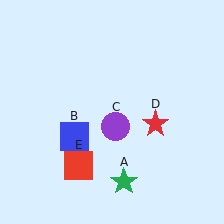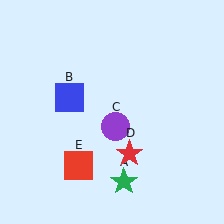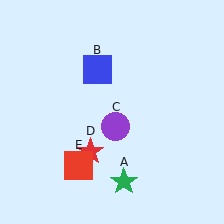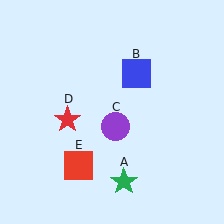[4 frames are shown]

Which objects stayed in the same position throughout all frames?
Green star (object A) and purple circle (object C) and red square (object E) remained stationary.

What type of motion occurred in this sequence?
The blue square (object B), red star (object D) rotated clockwise around the center of the scene.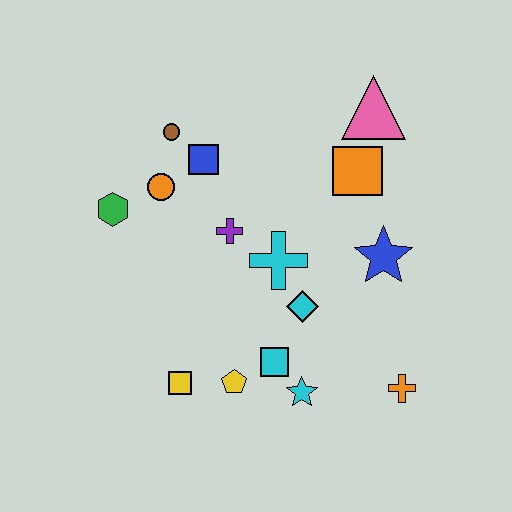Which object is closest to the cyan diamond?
The cyan cross is closest to the cyan diamond.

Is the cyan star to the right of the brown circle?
Yes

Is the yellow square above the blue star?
No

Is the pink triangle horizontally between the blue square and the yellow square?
No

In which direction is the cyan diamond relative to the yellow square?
The cyan diamond is to the right of the yellow square.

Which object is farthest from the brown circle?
The orange cross is farthest from the brown circle.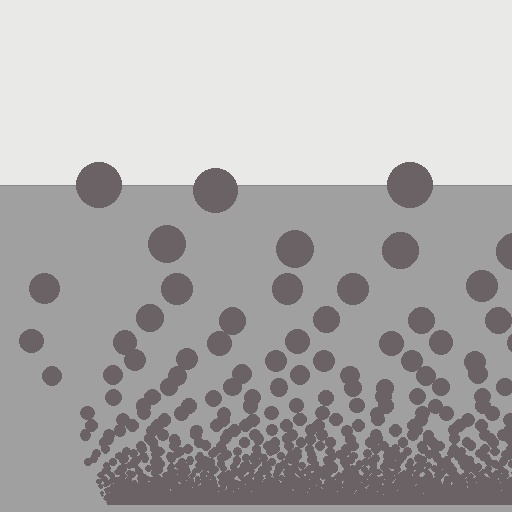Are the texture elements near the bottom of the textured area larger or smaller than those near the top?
Smaller. The gradient is inverted — elements near the bottom are smaller and denser.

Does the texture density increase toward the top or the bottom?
Density increases toward the bottom.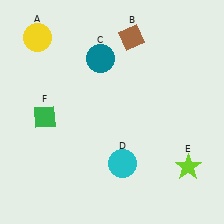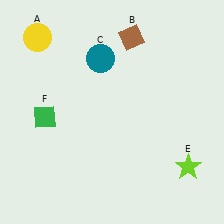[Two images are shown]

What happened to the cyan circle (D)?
The cyan circle (D) was removed in Image 2. It was in the bottom-right area of Image 1.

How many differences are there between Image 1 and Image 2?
There is 1 difference between the two images.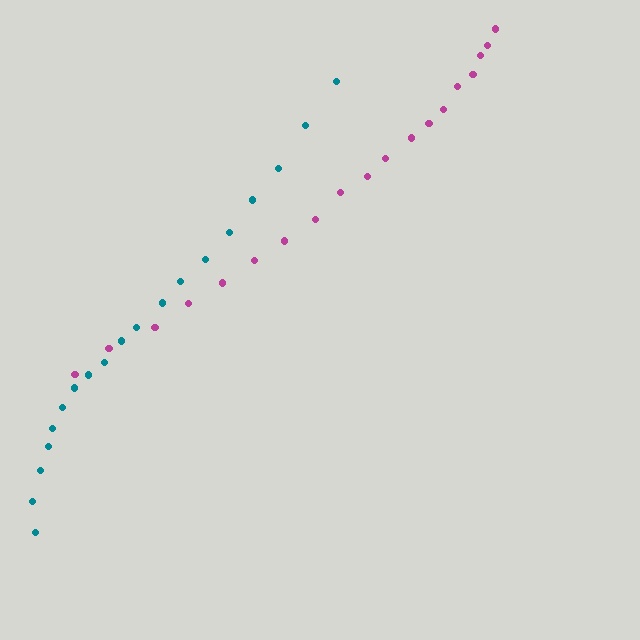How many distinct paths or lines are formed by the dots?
There are 2 distinct paths.